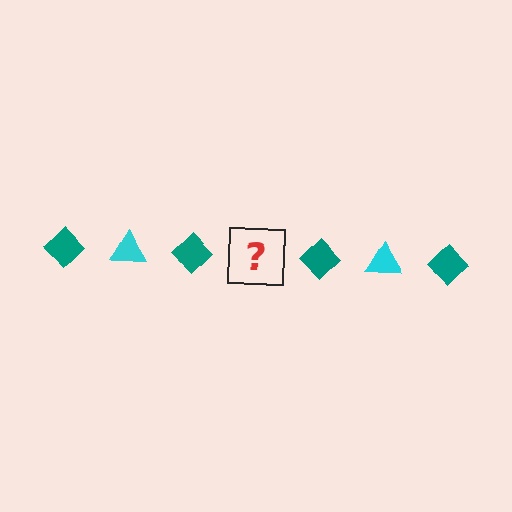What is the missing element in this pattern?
The missing element is a cyan triangle.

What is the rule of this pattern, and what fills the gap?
The rule is that the pattern alternates between teal diamond and cyan triangle. The gap should be filled with a cyan triangle.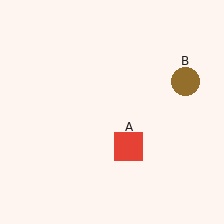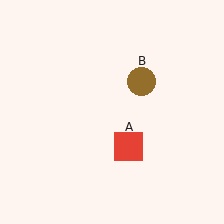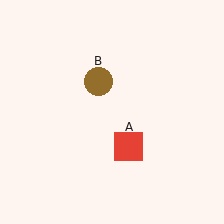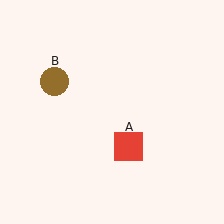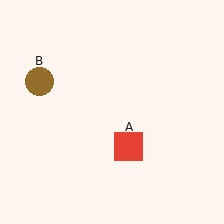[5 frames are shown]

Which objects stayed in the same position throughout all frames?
Red square (object A) remained stationary.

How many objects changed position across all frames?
1 object changed position: brown circle (object B).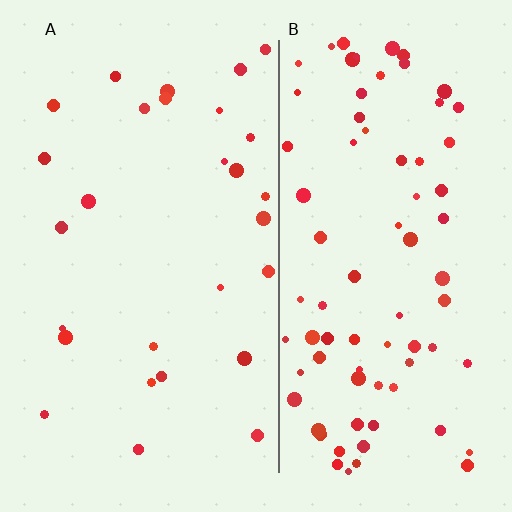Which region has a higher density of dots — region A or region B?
B (the right).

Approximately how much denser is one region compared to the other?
Approximately 2.8× — region B over region A.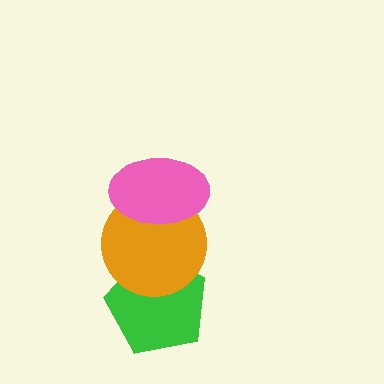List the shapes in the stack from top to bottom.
From top to bottom: the pink ellipse, the orange circle, the green pentagon.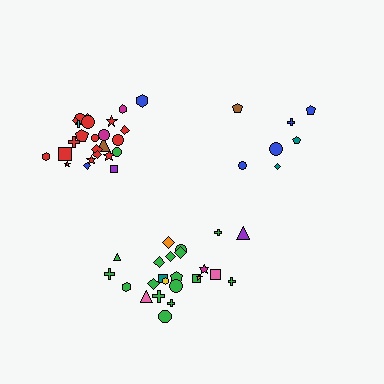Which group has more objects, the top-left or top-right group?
The top-left group.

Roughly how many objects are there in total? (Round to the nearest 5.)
Roughly 55 objects in total.